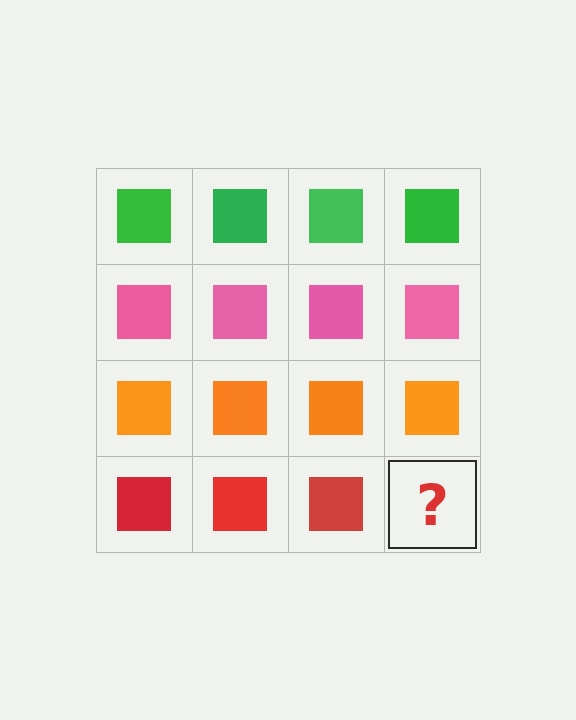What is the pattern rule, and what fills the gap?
The rule is that each row has a consistent color. The gap should be filled with a red square.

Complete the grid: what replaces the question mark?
The question mark should be replaced with a red square.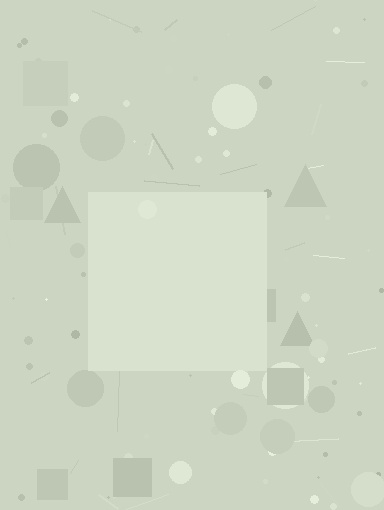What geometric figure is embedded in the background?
A square is embedded in the background.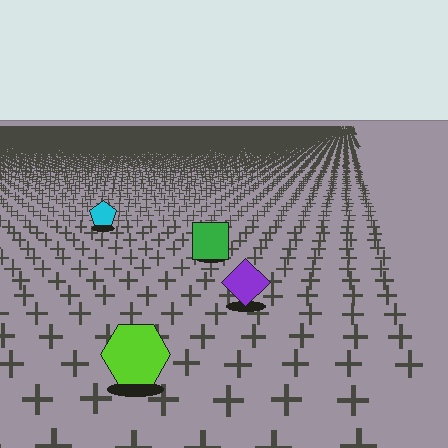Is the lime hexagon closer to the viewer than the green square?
Yes. The lime hexagon is closer — you can tell from the texture gradient: the ground texture is coarser near it.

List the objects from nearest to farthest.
From nearest to farthest: the lime hexagon, the purple diamond, the green square, the cyan pentagon.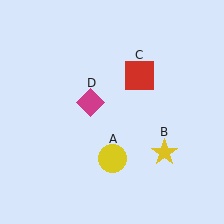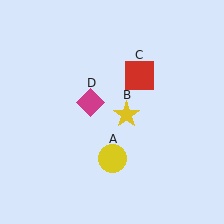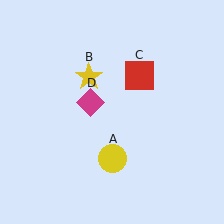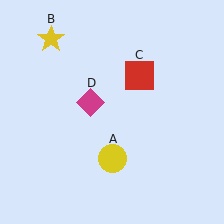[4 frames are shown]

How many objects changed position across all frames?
1 object changed position: yellow star (object B).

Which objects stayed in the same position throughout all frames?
Yellow circle (object A) and red square (object C) and magenta diamond (object D) remained stationary.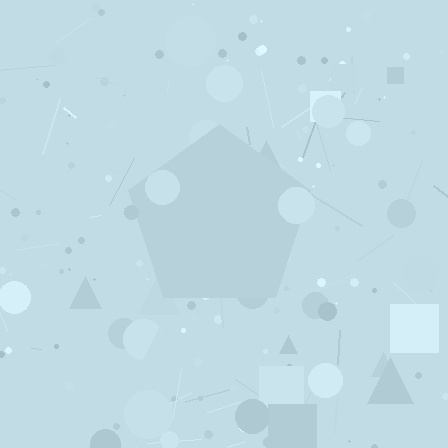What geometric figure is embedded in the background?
A pentagon is embedded in the background.